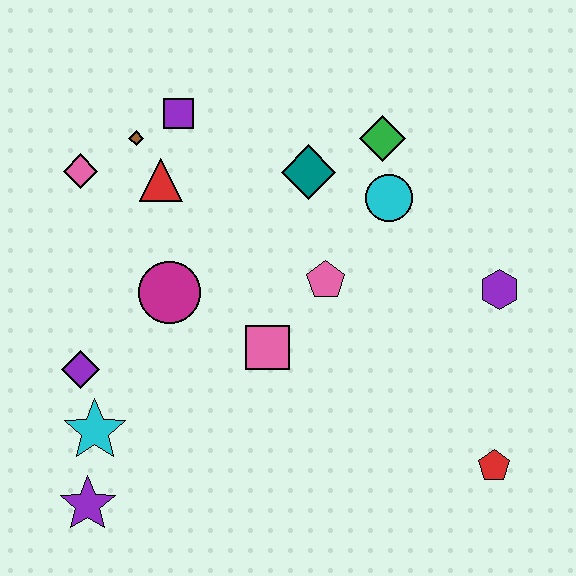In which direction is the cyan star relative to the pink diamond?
The cyan star is below the pink diamond.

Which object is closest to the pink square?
The pink pentagon is closest to the pink square.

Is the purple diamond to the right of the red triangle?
No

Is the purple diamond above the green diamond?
No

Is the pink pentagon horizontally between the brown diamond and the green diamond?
Yes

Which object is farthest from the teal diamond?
The purple star is farthest from the teal diamond.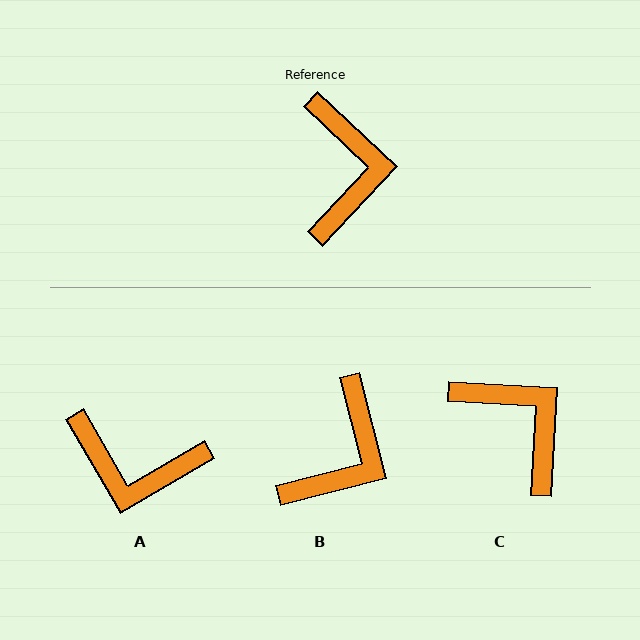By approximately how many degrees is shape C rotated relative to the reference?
Approximately 40 degrees counter-clockwise.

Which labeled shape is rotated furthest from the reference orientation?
A, about 107 degrees away.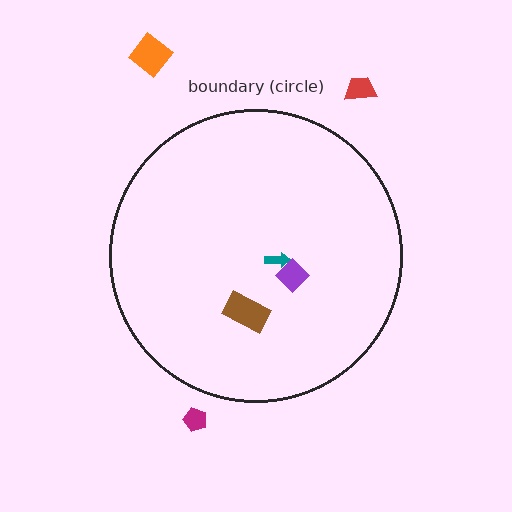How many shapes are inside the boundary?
3 inside, 3 outside.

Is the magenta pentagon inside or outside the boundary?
Outside.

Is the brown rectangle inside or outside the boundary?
Inside.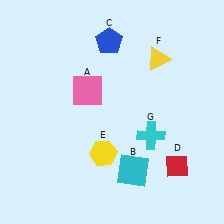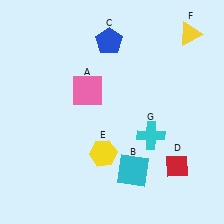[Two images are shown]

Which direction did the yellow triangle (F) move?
The yellow triangle (F) moved right.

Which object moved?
The yellow triangle (F) moved right.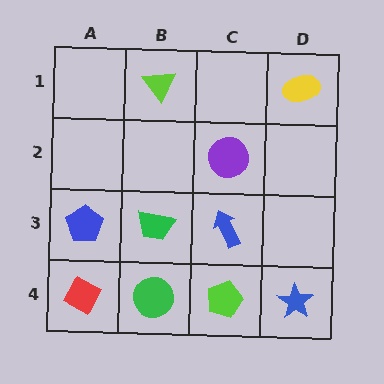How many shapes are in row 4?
4 shapes.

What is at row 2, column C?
A purple circle.